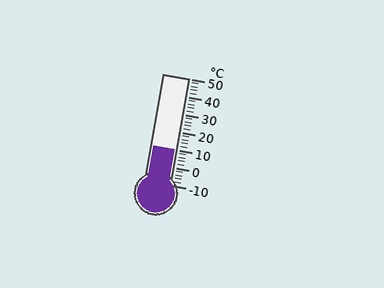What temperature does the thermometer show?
The thermometer shows approximately 10°C.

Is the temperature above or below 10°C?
The temperature is at 10°C.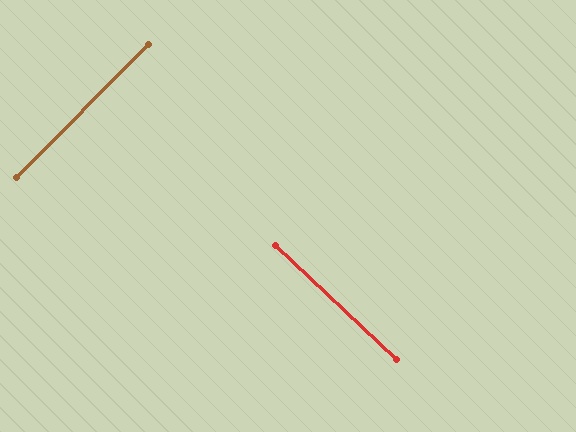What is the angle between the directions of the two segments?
Approximately 89 degrees.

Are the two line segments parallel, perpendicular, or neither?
Perpendicular — they meet at approximately 89°.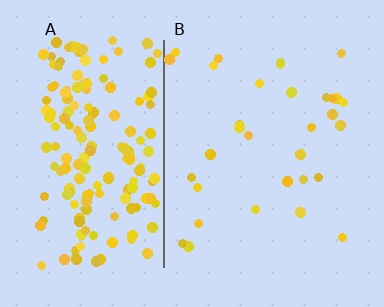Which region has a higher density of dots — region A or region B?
A (the left).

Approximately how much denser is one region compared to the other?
Approximately 5.5× — region A over region B.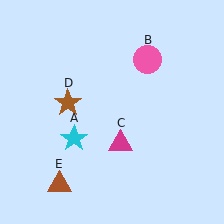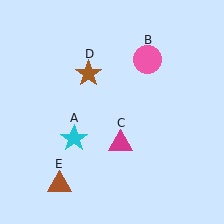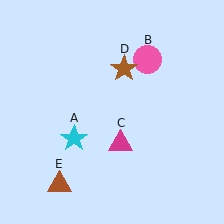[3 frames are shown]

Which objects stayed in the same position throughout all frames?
Cyan star (object A) and pink circle (object B) and magenta triangle (object C) and brown triangle (object E) remained stationary.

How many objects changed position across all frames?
1 object changed position: brown star (object D).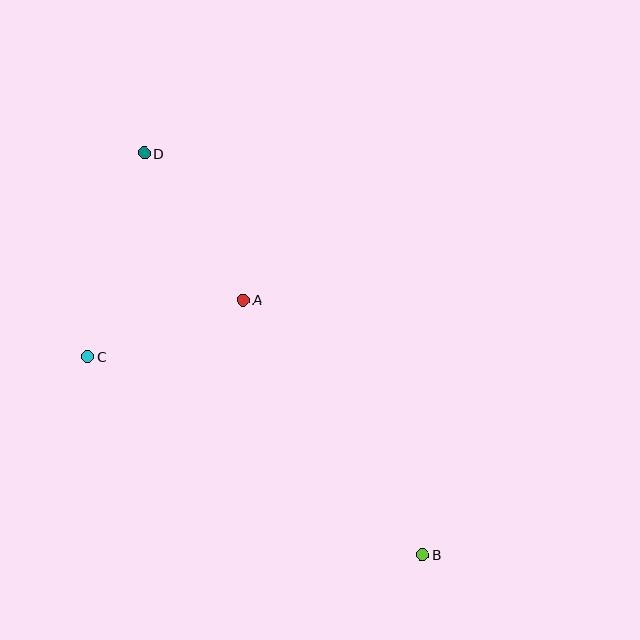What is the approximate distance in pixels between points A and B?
The distance between A and B is approximately 312 pixels.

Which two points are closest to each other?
Points A and C are closest to each other.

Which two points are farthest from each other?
Points B and D are farthest from each other.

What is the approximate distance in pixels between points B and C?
The distance between B and C is approximately 389 pixels.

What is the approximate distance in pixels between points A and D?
The distance between A and D is approximately 177 pixels.